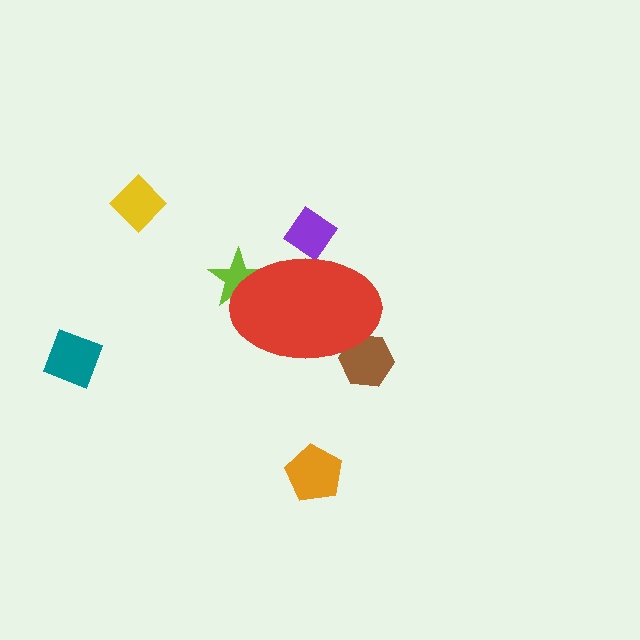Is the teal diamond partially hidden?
No, the teal diamond is fully visible.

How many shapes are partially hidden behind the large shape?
3 shapes are partially hidden.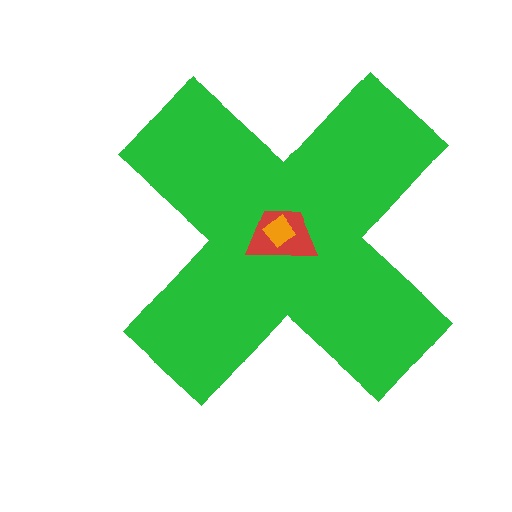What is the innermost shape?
The orange diamond.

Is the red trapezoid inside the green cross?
Yes.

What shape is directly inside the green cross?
The red trapezoid.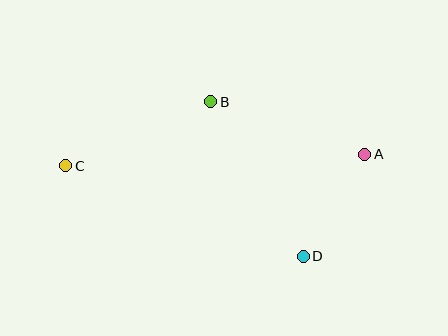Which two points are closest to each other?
Points A and D are closest to each other.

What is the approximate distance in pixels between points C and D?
The distance between C and D is approximately 254 pixels.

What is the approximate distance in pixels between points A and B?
The distance between A and B is approximately 163 pixels.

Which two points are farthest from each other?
Points A and C are farthest from each other.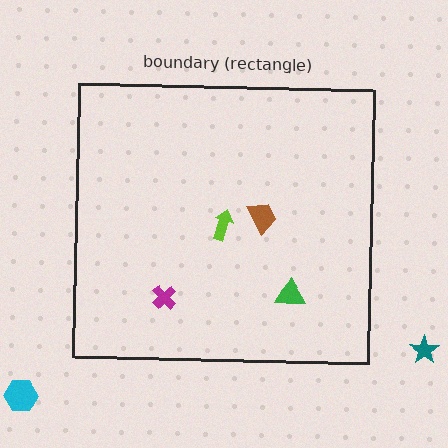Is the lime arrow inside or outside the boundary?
Inside.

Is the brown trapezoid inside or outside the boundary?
Inside.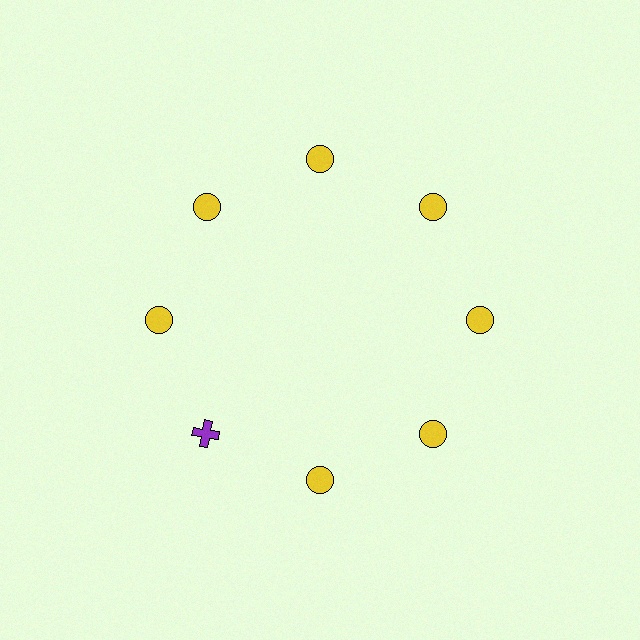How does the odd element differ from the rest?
It differs in both color (purple instead of yellow) and shape (cross instead of circle).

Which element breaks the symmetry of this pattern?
The purple cross at roughly the 8 o'clock position breaks the symmetry. All other shapes are yellow circles.